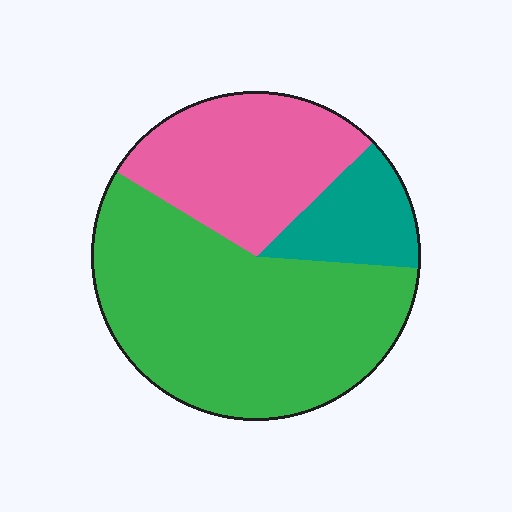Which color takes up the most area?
Green, at roughly 55%.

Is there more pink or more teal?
Pink.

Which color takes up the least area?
Teal, at roughly 15%.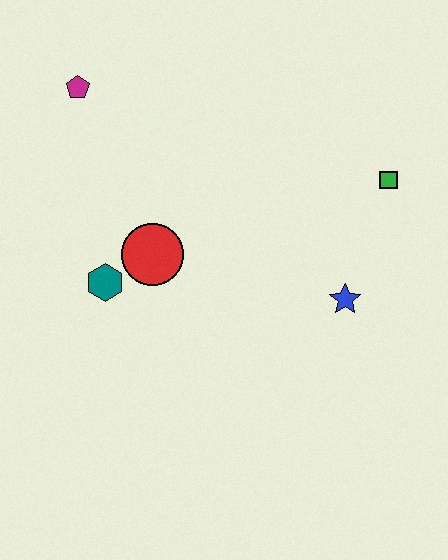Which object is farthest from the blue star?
The magenta pentagon is farthest from the blue star.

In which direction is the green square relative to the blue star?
The green square is above the blue star.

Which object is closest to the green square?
The blue star is closest to the green square.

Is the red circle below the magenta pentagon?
Yes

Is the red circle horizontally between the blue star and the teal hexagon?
Yes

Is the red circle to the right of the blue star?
No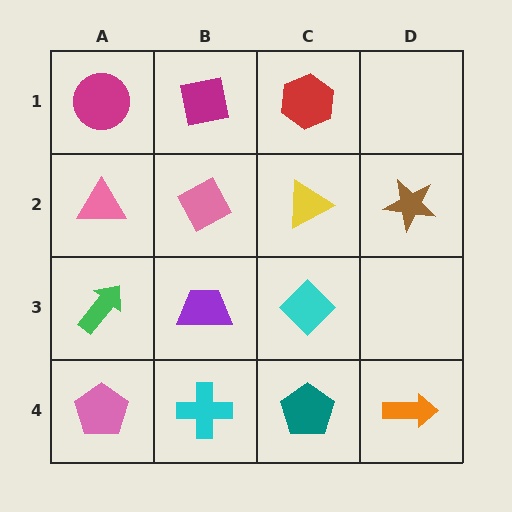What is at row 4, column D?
An orange arrow.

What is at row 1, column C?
A red hexagon.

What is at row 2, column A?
A pink triangle.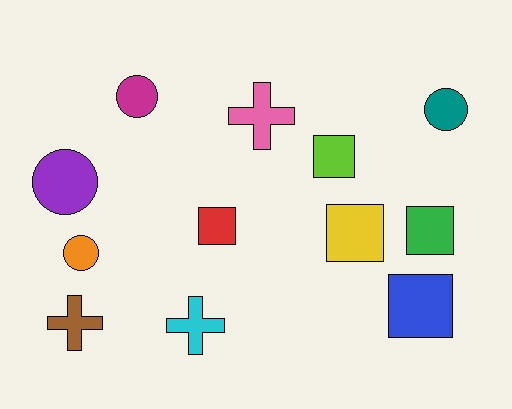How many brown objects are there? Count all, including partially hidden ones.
There is 1 brown object.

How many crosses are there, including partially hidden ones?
There are 3 crosses.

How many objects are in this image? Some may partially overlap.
There are 12 objects.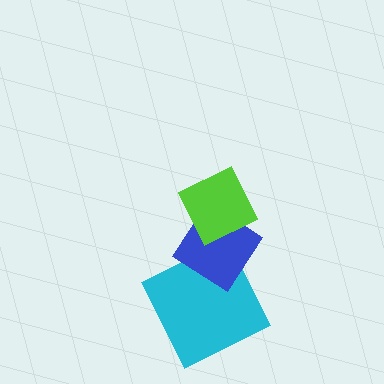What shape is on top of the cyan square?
The blue diamond is on top of the cyan square.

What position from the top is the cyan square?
The cyan square is 3rd from the top.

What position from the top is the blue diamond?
The blue diamond is 2nd from the top.